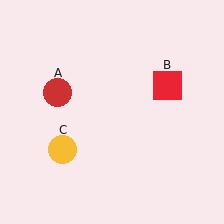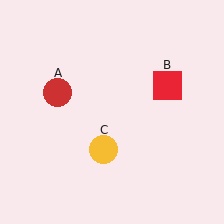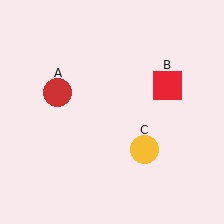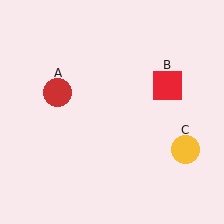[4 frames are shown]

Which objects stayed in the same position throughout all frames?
Red circle (object A) and red square (object B) remained stationary.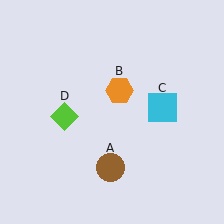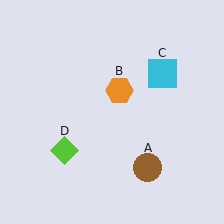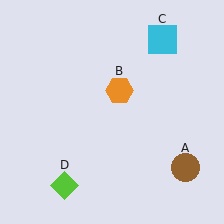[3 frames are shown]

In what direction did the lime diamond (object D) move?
The lime diamond (object D) moved down.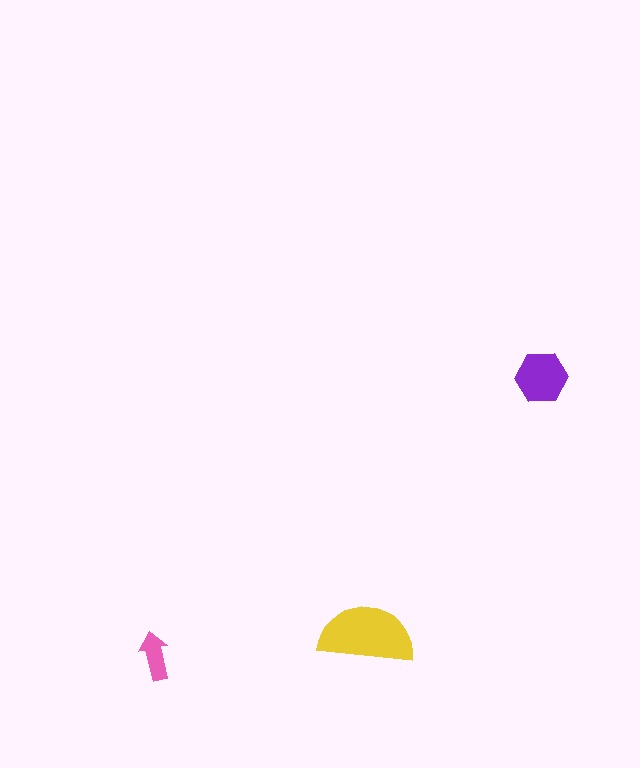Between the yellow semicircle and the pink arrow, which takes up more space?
The yellow semicircle.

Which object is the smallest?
The pink arrow.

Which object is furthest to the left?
The pink arrow is leftmost.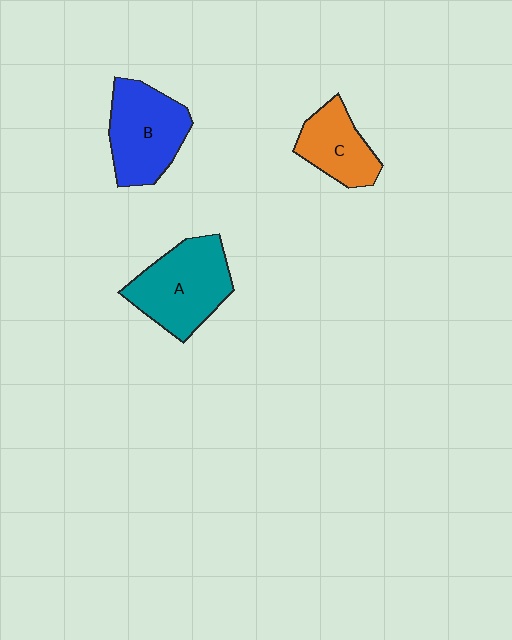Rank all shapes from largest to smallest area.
From largest to smallest: A (teal), B (blue), C (orange).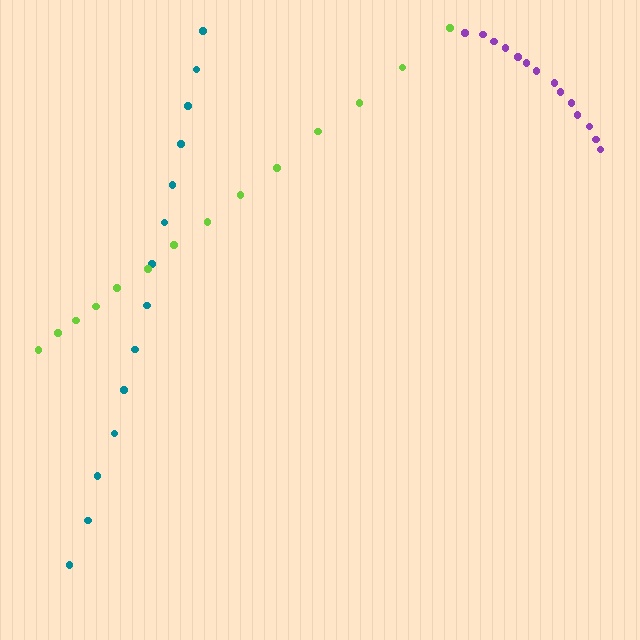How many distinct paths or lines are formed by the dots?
There are 3 distinct paths.